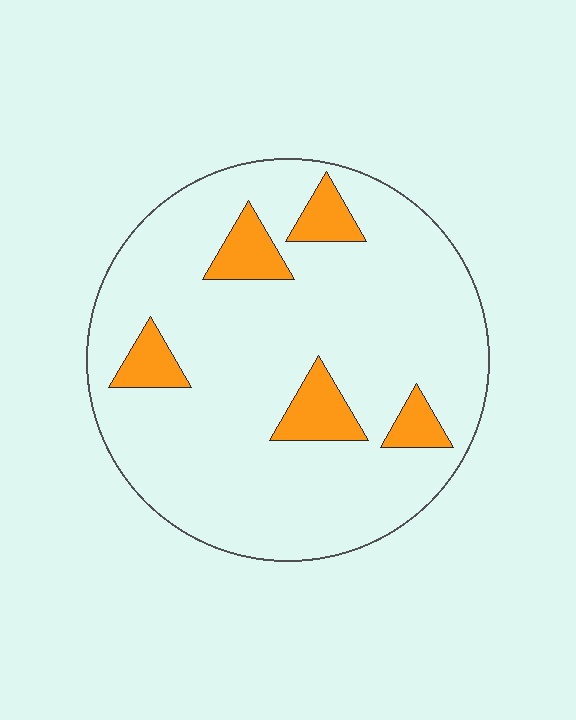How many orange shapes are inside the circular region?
5.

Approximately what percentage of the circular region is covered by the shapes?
Approximately 15%.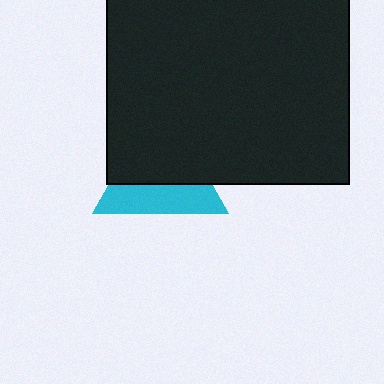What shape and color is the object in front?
The object in front is a black square.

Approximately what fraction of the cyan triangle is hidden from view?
Roughly 59% of the cyan triangle is hidden behind the black square.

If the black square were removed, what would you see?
You would see the complete cyan triangle.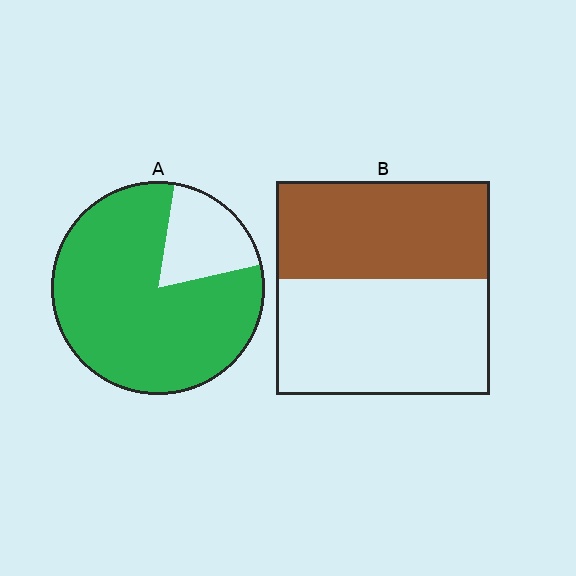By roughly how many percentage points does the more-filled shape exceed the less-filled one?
By roughly 35 percentage points (A over B).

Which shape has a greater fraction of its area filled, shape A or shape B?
Shape A.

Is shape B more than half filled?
No.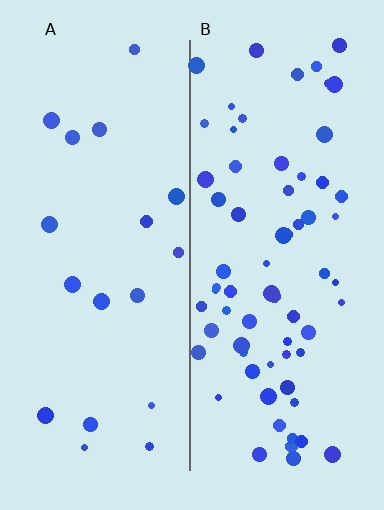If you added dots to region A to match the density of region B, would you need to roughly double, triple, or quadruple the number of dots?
Approximately quadruple.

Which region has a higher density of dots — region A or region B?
B (the right).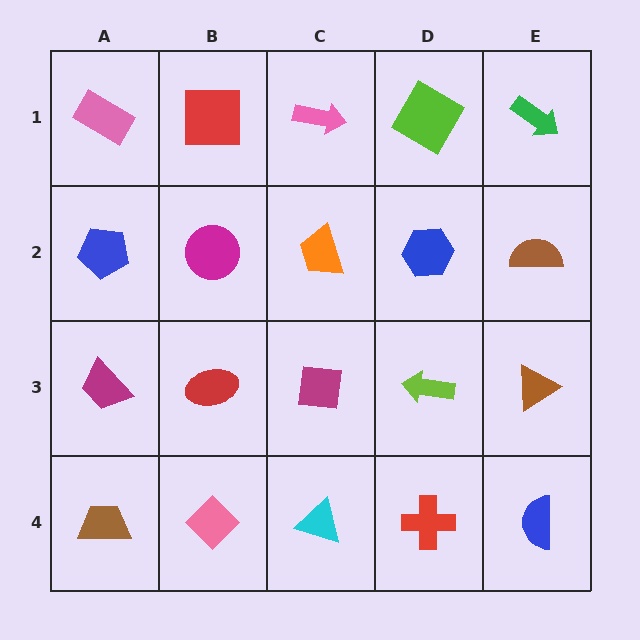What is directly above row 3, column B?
A magenta circle.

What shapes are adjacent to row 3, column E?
A brown semicircle (row 2, column E), a blue semicircle (row 4, column E), a lime arrow (row 3, column D).